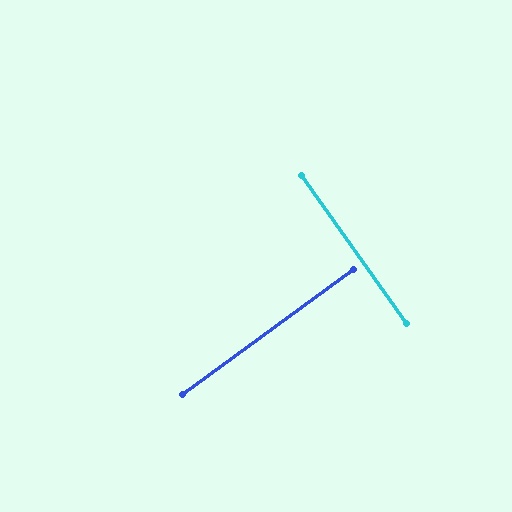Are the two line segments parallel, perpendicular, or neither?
Perpendicular — they meet at approximately 89°.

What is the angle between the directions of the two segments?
Approximately 89 degrees.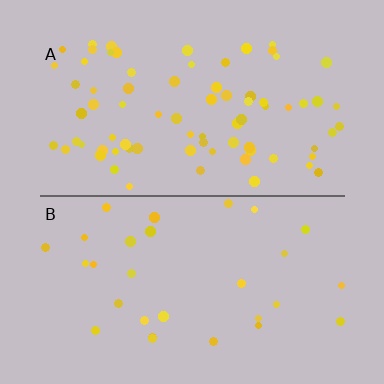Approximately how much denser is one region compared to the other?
Approximately 2.6× — region A over region B.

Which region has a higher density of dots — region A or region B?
A (the top).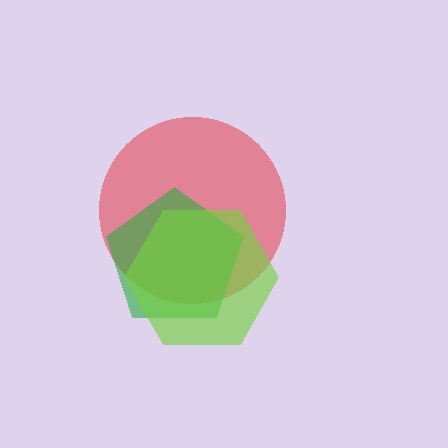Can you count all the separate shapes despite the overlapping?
Yes, there are 3 separate shapes.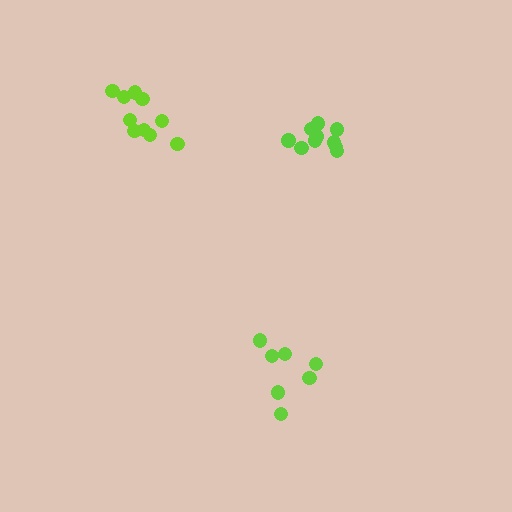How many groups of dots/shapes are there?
There are 3 groups.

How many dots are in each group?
Group 1: 10 dots, Group 2: 7 dots, Group 3: 10 dots (27 total).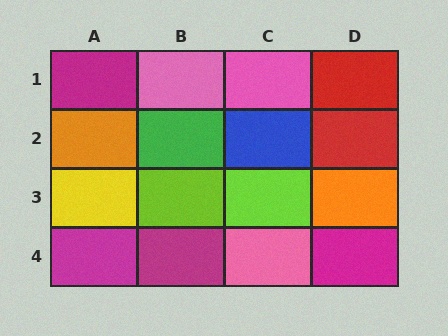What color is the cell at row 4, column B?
Magenta.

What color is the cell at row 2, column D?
Red.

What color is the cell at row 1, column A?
Magenta.